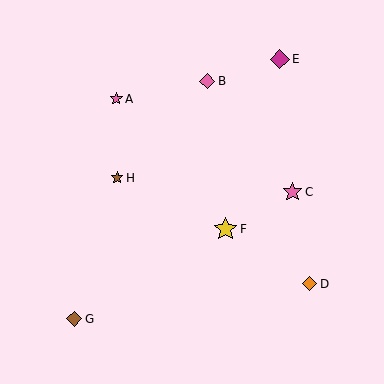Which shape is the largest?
The yellow star (labeled F) is the largest.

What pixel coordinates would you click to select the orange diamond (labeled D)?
Click at (310, 284) to select the orange diamond D.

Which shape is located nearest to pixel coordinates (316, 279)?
The orange diamond (labeled D) at (310, 284) is nearest to that location.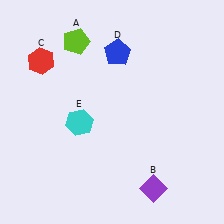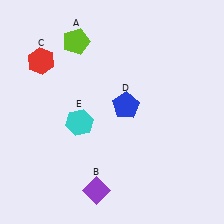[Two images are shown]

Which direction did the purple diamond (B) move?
The purple diamond (B) moved left.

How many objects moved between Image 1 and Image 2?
2 objects moved between the two images.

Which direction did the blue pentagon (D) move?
The blue pentagon (D) moved down.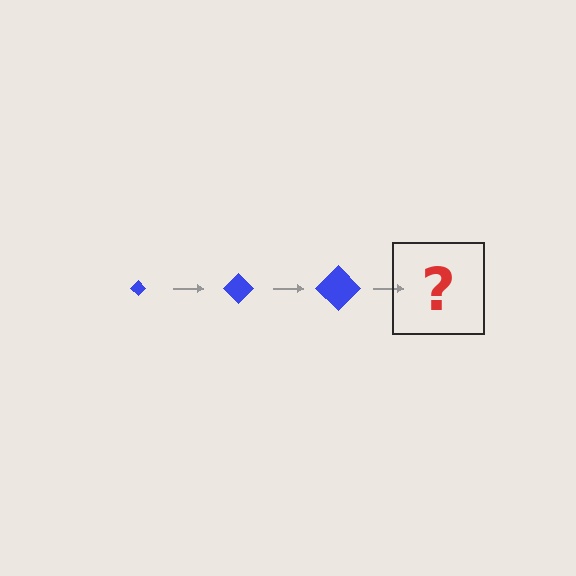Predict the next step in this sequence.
The next step is a blue diamond, larger than the previous one.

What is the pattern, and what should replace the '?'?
The pattern is that the diamond gets progressively larger each step. The '?' should be a blue diamond, larger than the previous one.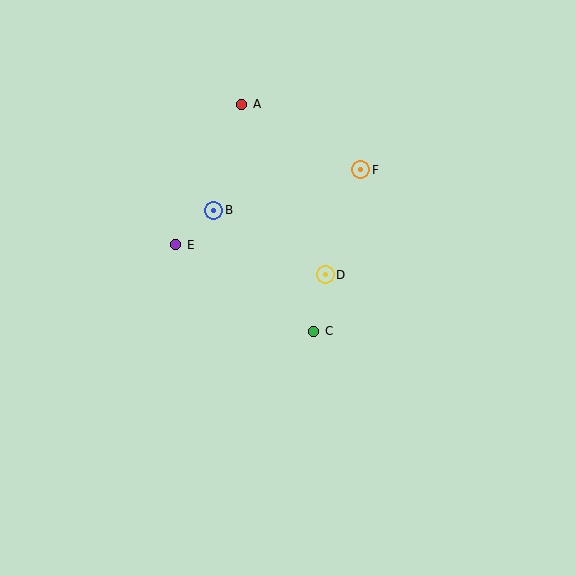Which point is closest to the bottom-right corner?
Point C is closest to the bottom-right corner.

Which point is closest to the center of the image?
Point D at (325, 275) is closest to the center.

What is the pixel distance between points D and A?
The distance between D and A is 190 pixels.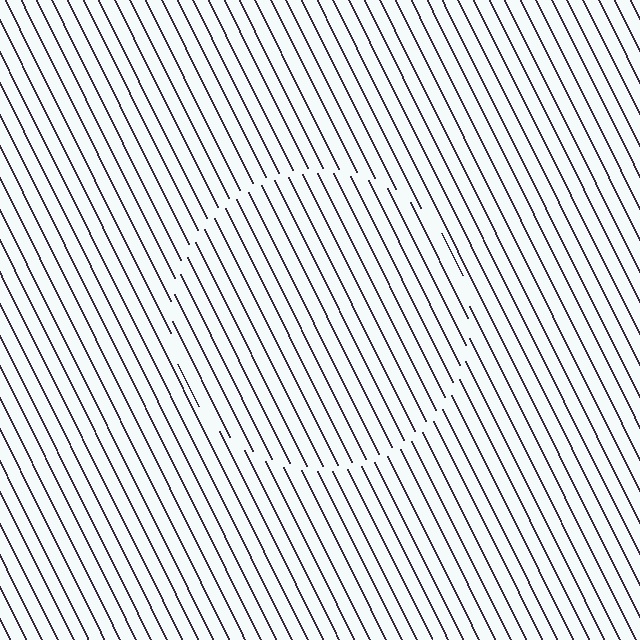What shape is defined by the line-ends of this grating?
An illusory circle. The interior of the shape contains the same grating, shifted by half a period — the contour is defined by the phase discontinuity where line-ends from the inner and outer gratings abut.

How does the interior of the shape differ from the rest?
The interior of the shape contains the same grating, shifted by half a period — the contour is defined by the phase discontinuity where line-ends from the inner and outer gratings abut.